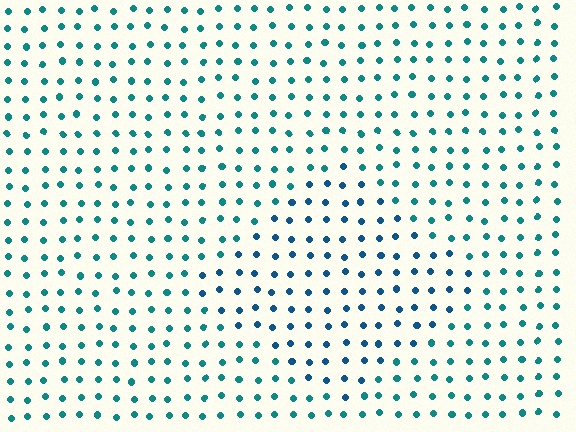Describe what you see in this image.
The image is filled with small teal elements in a uniform arrangement. A diamond-shaped region is visible where the elements are tinted to a slightly different hue, forming a subtle color boundary.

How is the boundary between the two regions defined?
The boundary is defined purely by a slight shift in hue (about 28 degrees). Spacing, size, and orientation are identical on both sides.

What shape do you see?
I see a diamond.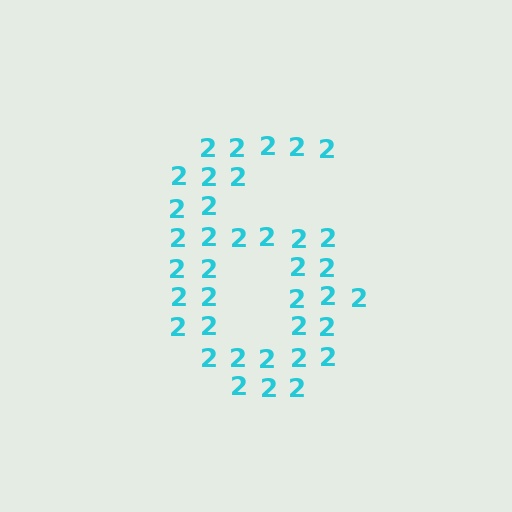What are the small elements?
The small elements are digit 2's.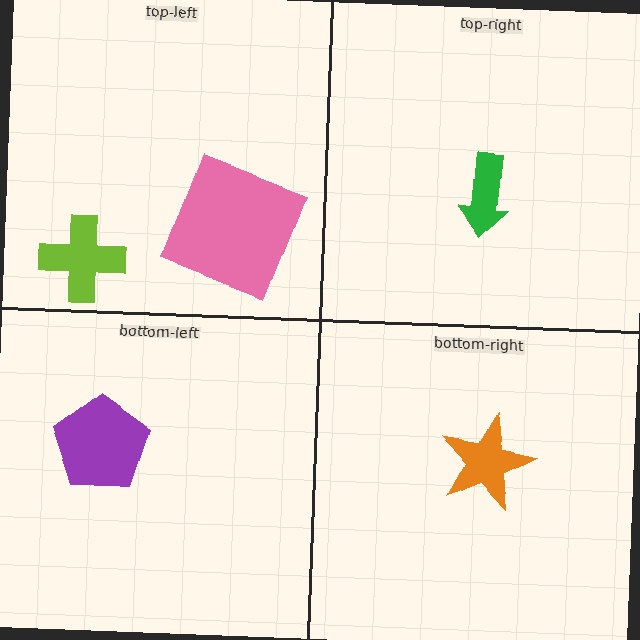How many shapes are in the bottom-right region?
1.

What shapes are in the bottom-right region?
The orange star.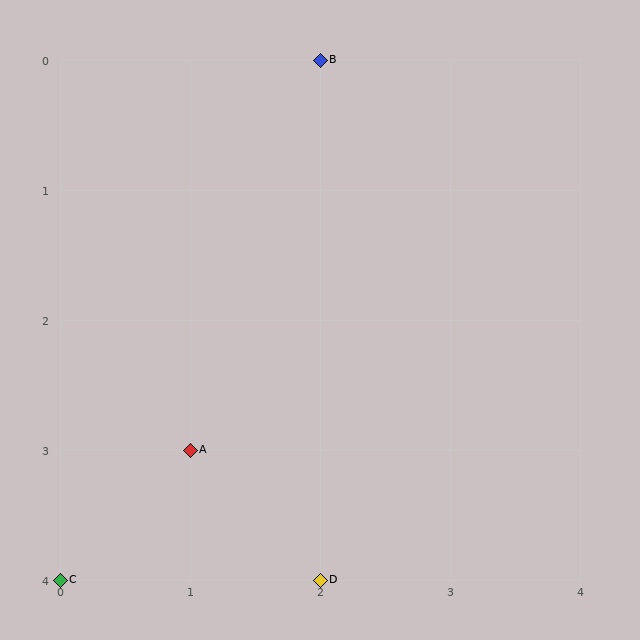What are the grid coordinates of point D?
Point D is at grid coordinates (2, 4).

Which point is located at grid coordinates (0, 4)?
Point C is at (0, 4).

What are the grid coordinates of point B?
Point B is at grid coordinates (2, 0).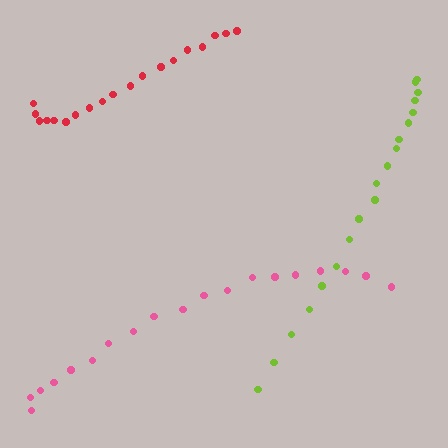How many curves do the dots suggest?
There are 3 distinct paths.